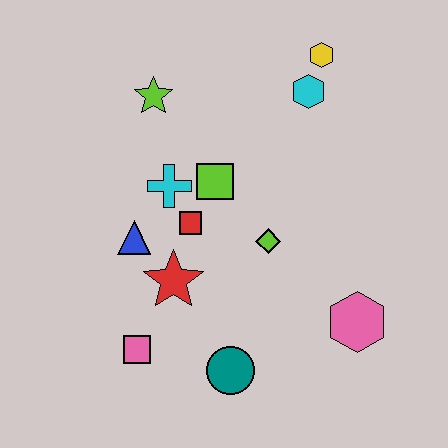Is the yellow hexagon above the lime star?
Yes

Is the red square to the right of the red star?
Yes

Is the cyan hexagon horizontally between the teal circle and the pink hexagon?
Yes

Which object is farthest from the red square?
The yellow hexagon is farthest from the red square.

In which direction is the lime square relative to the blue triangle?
The lime square is to the right of the blue triangle.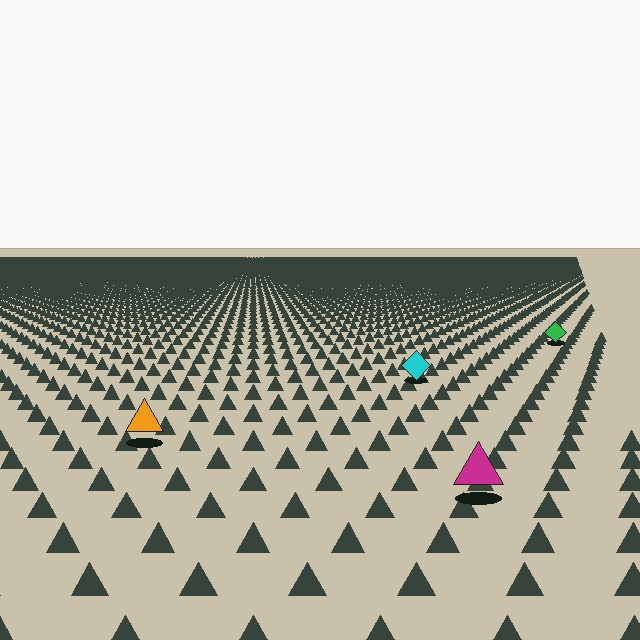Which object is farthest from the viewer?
The green diamond is farthest from the viewer. It appears smaller and the ground texture around it is denser.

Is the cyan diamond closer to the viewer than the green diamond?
Yes. The cyan diamond is closer — you can tell from the texture gradient: the ground texture is coarser near it.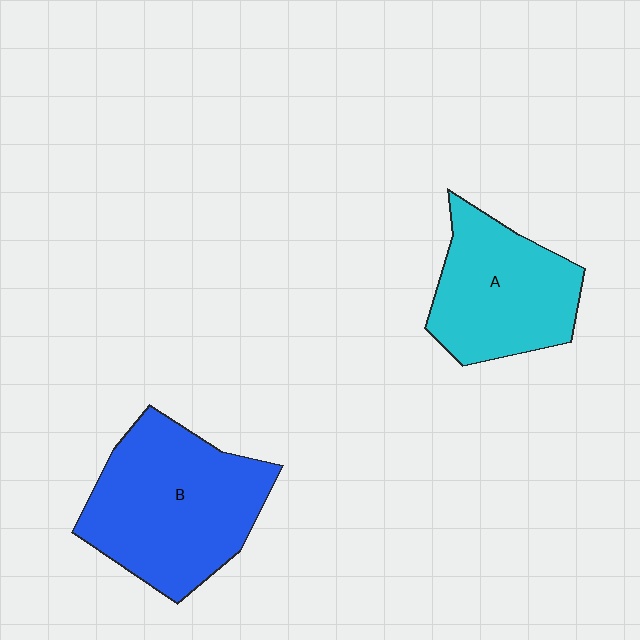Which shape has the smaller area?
Shape A (cyan).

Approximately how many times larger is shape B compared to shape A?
Approximately 1.3 times.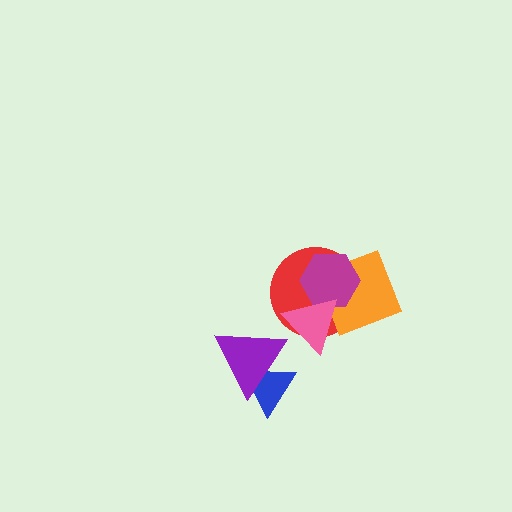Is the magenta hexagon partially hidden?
Yes, it is partially covered by another shape.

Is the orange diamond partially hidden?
Yes, it is partially covered by another shape.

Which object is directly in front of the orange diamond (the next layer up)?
The magenta hexagon is directly in front of the orange diamond.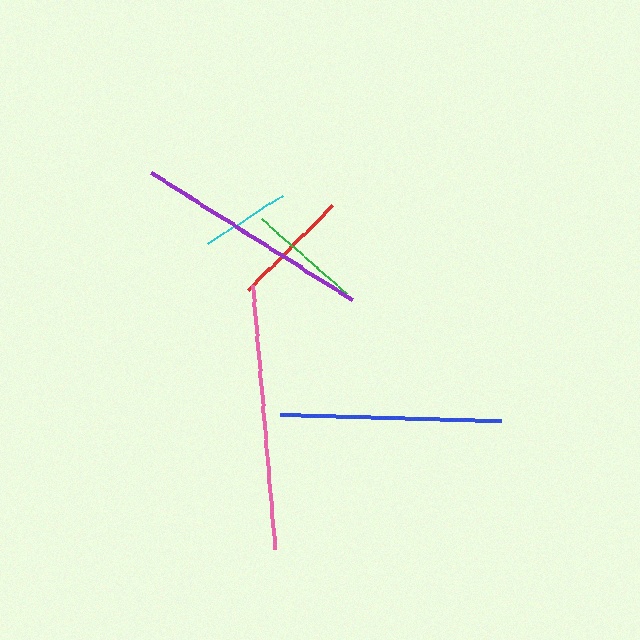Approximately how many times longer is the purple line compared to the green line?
The purple line is approximately 2.1 times the length of the green line.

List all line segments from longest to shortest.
From longest to shortest: pink, purple, blue, red, green, cyan.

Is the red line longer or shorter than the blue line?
The blue line is longer than the red line.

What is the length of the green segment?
The green segment is approximately 113 pixels long.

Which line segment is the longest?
The pink line is the longest at approximately 264 pixels.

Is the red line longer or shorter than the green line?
The red line is longer than the green line.